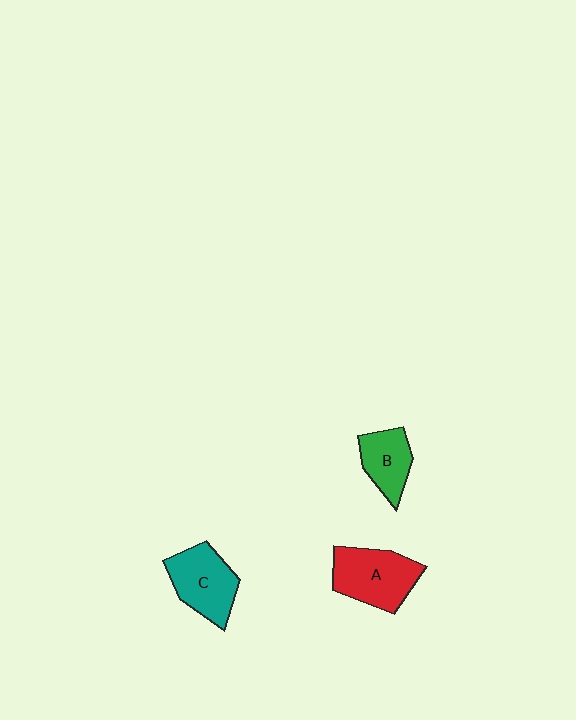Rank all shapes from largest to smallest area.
From largest to smallest: A (red), C (teal), B (green).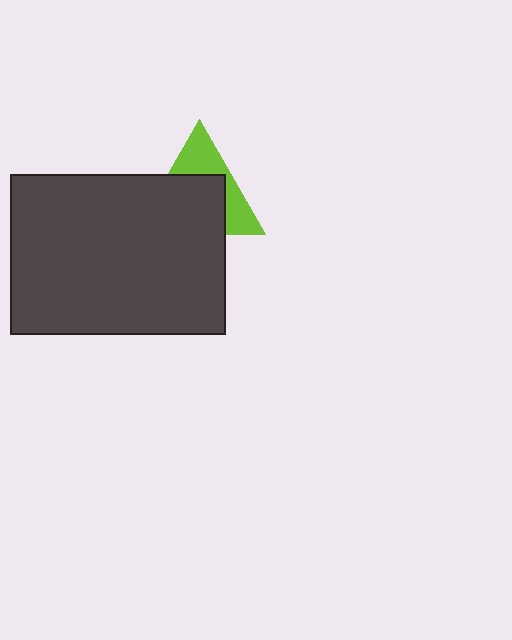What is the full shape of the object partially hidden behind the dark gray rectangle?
The partially hidden object is a lime triangle.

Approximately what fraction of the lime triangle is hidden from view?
Roughly 60% of the lime triangle is hidden behind the dark gray rectangle.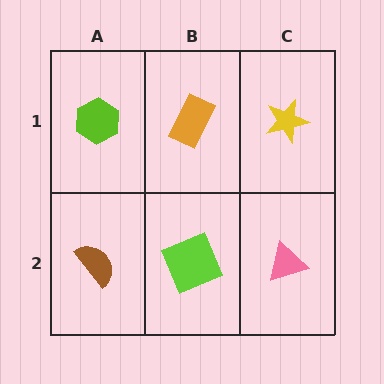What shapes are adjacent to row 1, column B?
A lime square (row 2, column B), a lime hexagon (row 1, column A), a yellow star (row 1, column C).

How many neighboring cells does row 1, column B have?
3.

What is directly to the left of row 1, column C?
An orange rectangle.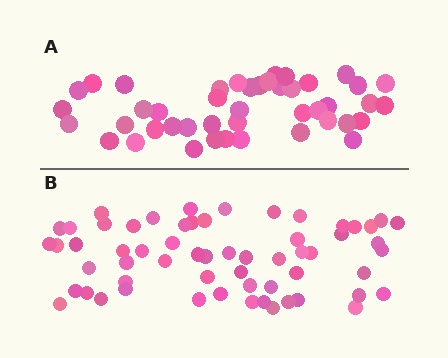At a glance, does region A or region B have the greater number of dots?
Region B (the bottom region) has more dots.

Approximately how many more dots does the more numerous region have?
Region B has approximately 15 more dots than region A.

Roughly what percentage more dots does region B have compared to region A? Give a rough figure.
About 35% more.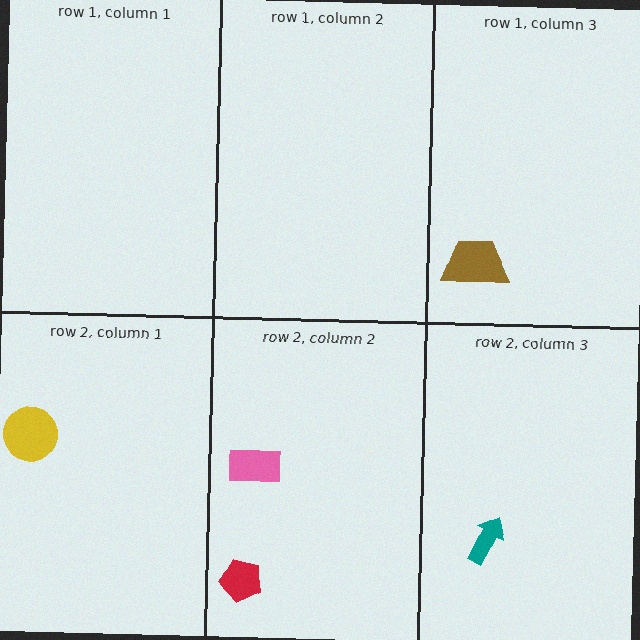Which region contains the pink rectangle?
The row 2, column 2 region.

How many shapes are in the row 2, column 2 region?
2.